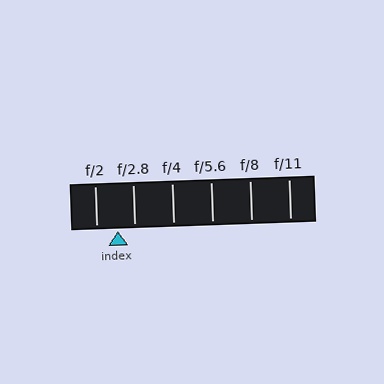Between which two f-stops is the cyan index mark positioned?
The index mark is between f/2 and f/2.8.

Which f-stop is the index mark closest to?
The index mark is closest to f/2.8.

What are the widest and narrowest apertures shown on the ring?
The widest aperture shown is f/2 and the narrowest is f/11.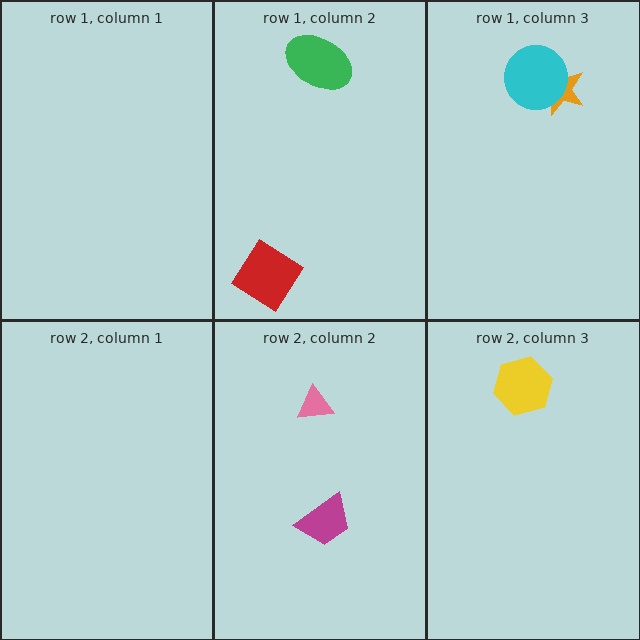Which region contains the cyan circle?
The row 1, column 3 region.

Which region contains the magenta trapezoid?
The row 2, column 2 region.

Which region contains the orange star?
The row 1, column 3 region.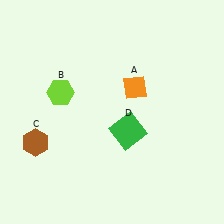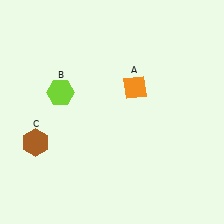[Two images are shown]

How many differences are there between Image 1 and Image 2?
There is 1 difference between the two images.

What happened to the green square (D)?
The green square (D) was removed in Image 2. It was in the bottom-right area of Image 1.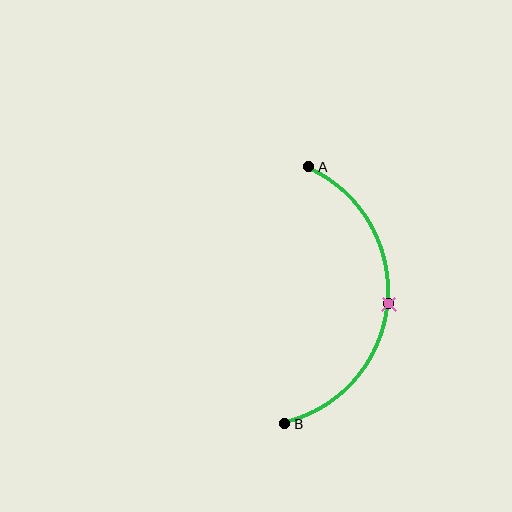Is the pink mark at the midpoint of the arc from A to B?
Yes. The pink mark lies on the arc at equal arc-length from both A and B — it is the arc midpoint.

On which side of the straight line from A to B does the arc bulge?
The arc bulges to the right of the straight line connecting A and B.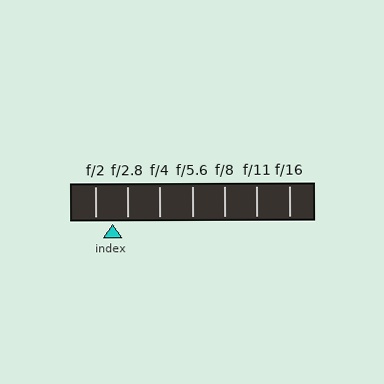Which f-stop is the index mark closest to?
The index mark is closest to f/2.8.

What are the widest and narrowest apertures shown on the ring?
The widest aperture shown is f/2 and the narrowest is f/16.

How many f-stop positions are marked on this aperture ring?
There are 7 f-stop positions marked.